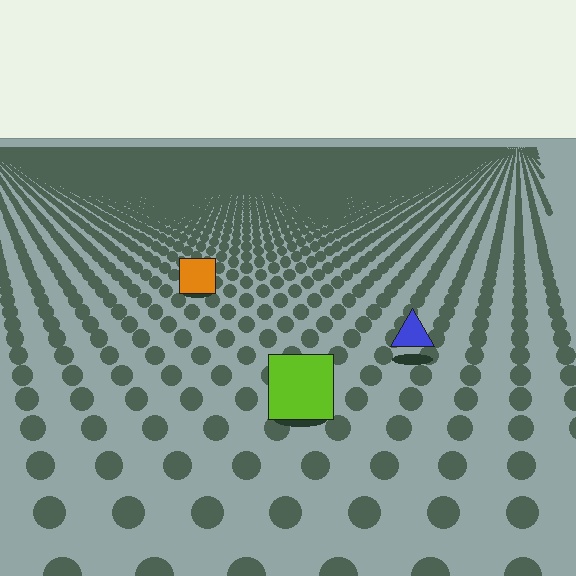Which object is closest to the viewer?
The lime square is closest. The texture marks near it are larger and more spread out.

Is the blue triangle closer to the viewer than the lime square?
No. The lime square is closer — you can tell from the texture gradient: the ground texture is coarser near it.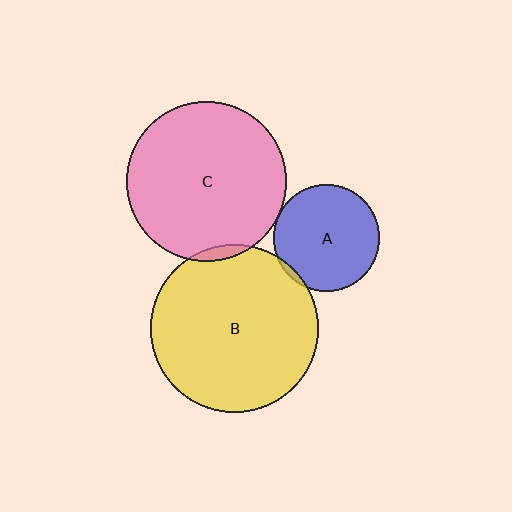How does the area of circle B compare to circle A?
Approximately 2.5 times.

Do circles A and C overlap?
Yes.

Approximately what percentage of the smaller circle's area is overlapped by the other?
Approximately 5%.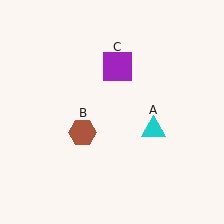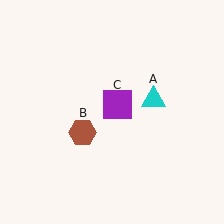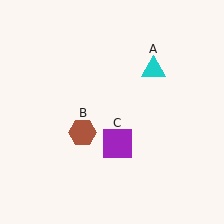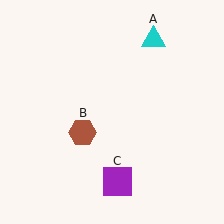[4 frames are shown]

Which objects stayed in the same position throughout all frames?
Brown hexagon (object B) remained stationary.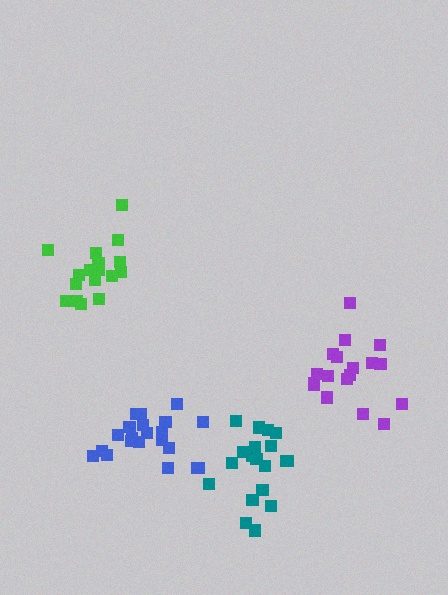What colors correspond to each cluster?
The clusters are colored: green, blue, purple, teal.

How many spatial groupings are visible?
There are 4 spatial groupings.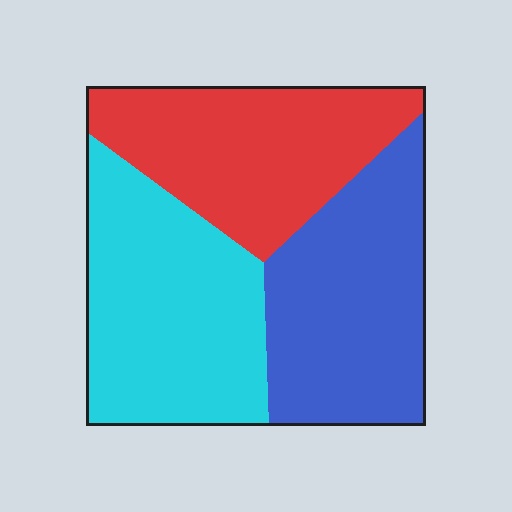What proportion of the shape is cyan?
Cyan covers 36% of the shape.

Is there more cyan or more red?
Cyan.